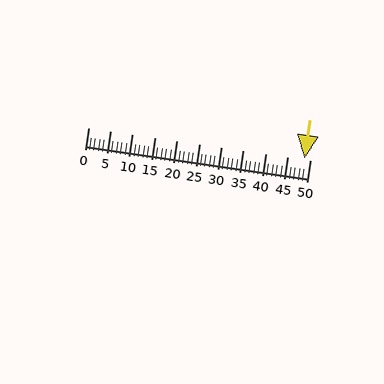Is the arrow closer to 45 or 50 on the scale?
The arrow is closer to 50.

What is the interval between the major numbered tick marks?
The major tick marks are spaced 5 units apart.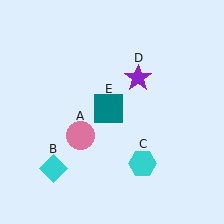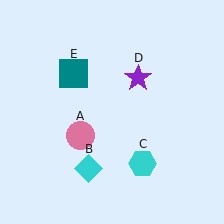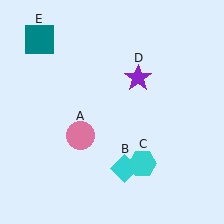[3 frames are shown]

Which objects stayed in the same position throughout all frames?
Pink circle (object A) and cyan hexagon (object C) and purple star (object D) remained stationary.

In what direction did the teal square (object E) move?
The teal square (object E) moved up and to the left.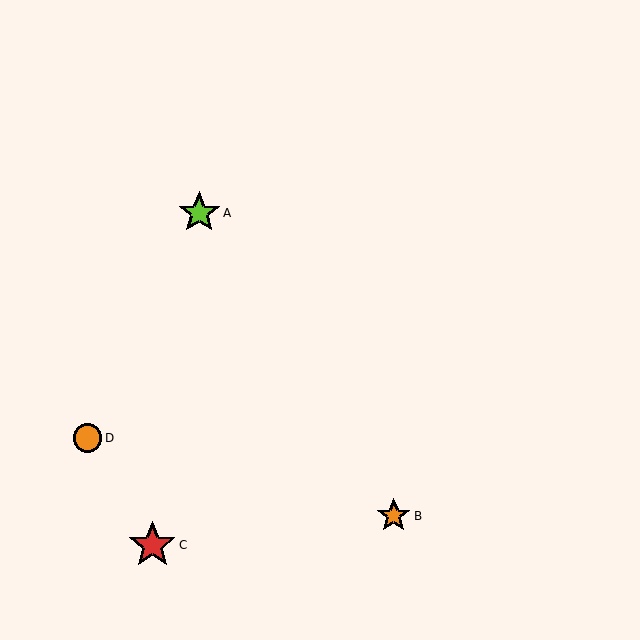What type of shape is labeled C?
Shape C is a red star.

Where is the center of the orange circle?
The center of the orange circle is at (88, 438).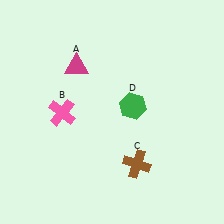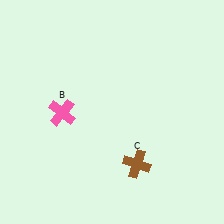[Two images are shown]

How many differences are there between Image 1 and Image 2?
There are 2 differences between the two images.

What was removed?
The green hexagon (D), the magenta triangle (A) were removed in Image 2.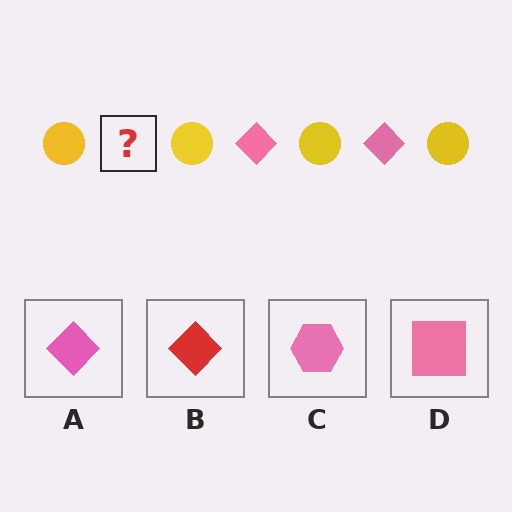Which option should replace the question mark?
Option A.